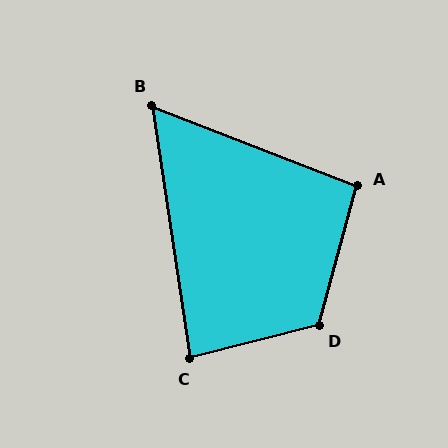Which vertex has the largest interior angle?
D, at approximately 120 degrees.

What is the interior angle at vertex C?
Approximately 84 degrees (acute).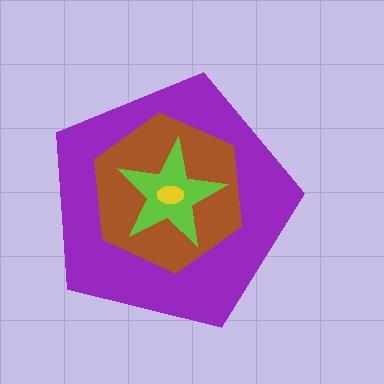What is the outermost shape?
The purple pentagon.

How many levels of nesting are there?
4.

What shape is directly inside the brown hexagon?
The lime star.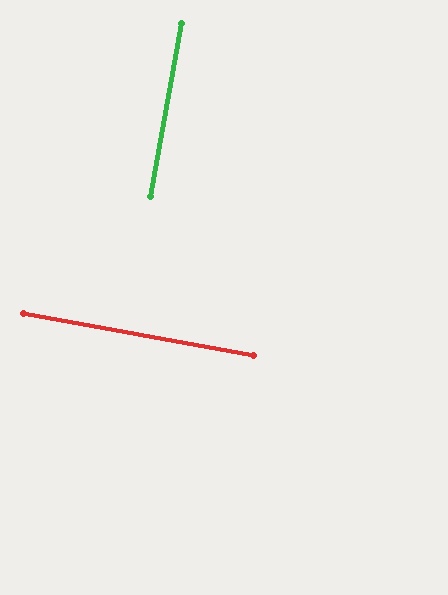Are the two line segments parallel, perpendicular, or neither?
Perpendicular — they meet at approximately 90°.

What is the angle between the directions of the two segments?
Approximately 90 degrees.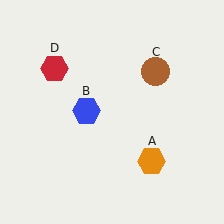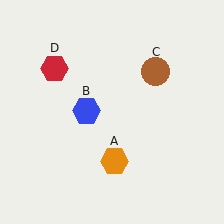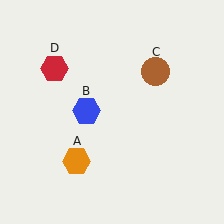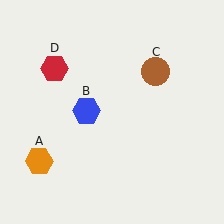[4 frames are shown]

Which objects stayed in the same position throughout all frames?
Blue hexagon (object B) and brown circle (object C) and red hexagon (object D) remained stationary.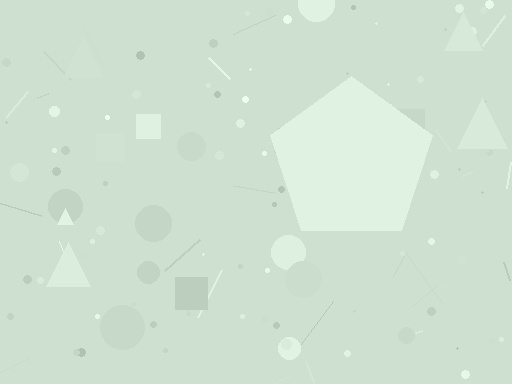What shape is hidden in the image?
A pentagon is hidden in the image.